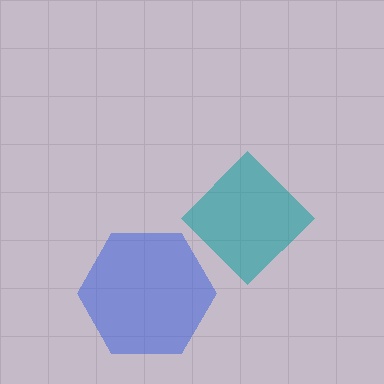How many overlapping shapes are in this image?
There are 2 overlapping shapes in the image.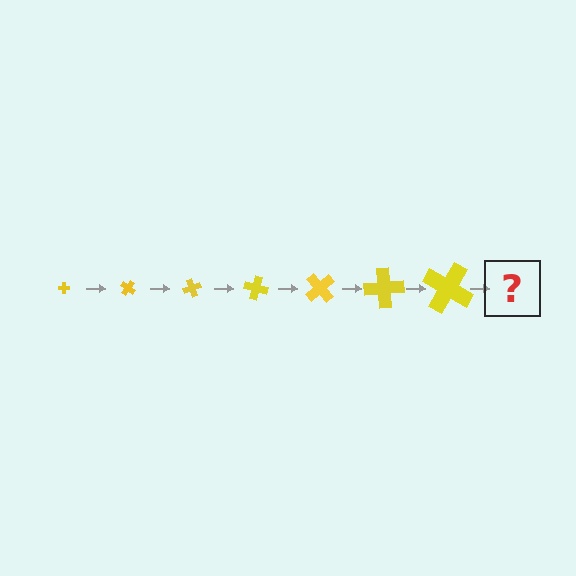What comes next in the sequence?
The next element should be a cross, larger than the previous one and rotated 245 degrees from the start.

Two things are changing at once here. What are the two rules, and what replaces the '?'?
The two rules are that the cross grows larger each step and it rotates 35 degrees each step. The '?' should be a cross, larger than the previous one and rotated 245 degrees from the start.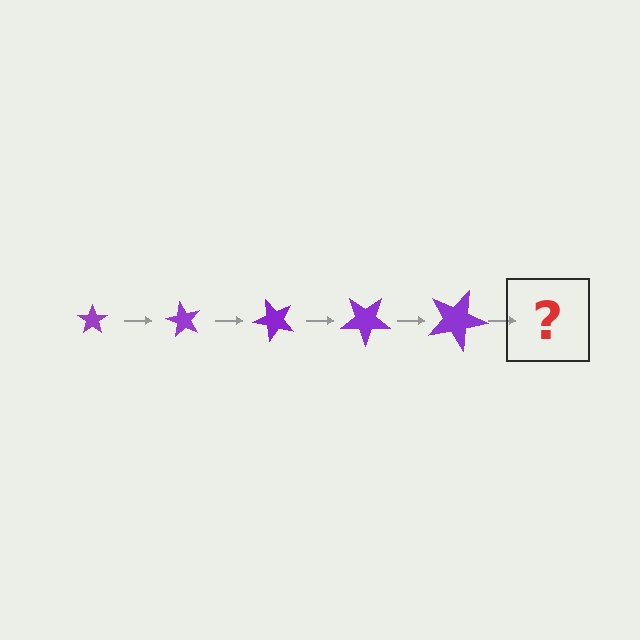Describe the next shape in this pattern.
It should be a star, larger than the previous one and rotated 300 degrees from the start.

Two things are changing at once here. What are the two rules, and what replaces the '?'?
The two rules are that the star grows larger each step and it rotates 60 degrees each step. The '?' should be a star, larger than the previous one and rotated 300 degrees from the start.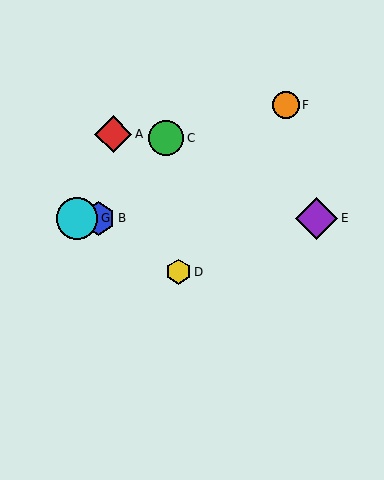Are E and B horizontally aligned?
Yes, both are at y≈218.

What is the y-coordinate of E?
Object E is at y≈218.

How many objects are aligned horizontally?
3 objects (B, E, G) are aligned horizontally.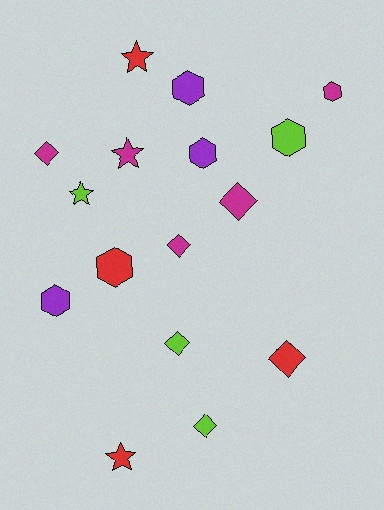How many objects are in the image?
There are 16 objects.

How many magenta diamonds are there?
There are 3 magenta diamonds.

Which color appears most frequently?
Magenta, with 5 objects.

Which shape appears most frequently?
Diamond, with 6 objects.